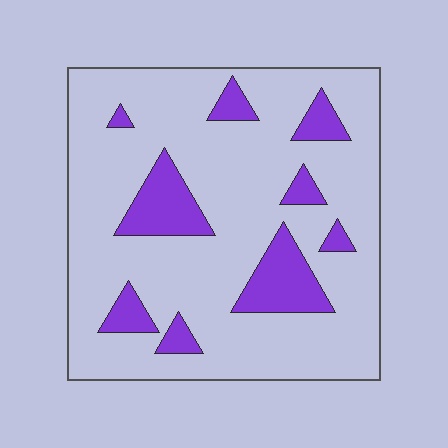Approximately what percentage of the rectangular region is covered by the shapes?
Approximately 20%.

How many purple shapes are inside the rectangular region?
9.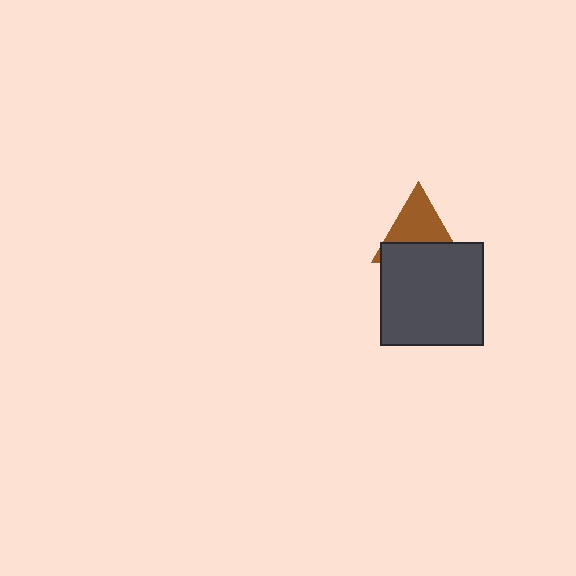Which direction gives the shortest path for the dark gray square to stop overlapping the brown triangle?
Moving down gives the shortest separation.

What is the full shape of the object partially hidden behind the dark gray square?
The partially hidden object is a brown triangle.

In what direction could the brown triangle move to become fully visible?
The brown triangle could move up. That would shift it out from behind the dark gray square entirely.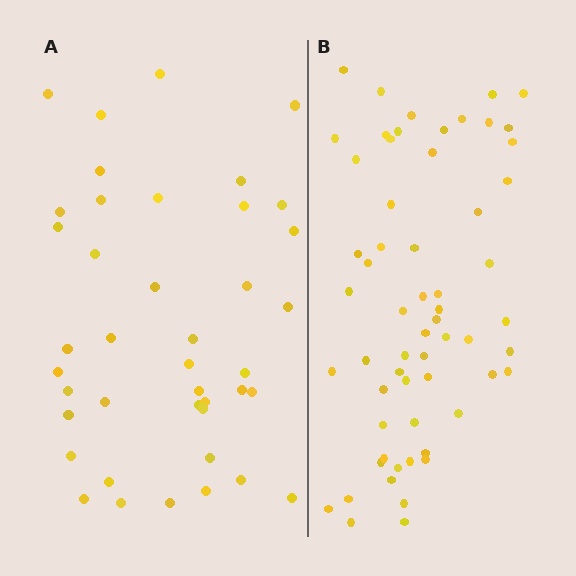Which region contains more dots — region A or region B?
Region B (the right region) has more dots.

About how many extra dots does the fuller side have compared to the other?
Region B has approximately 20 more dots than region A.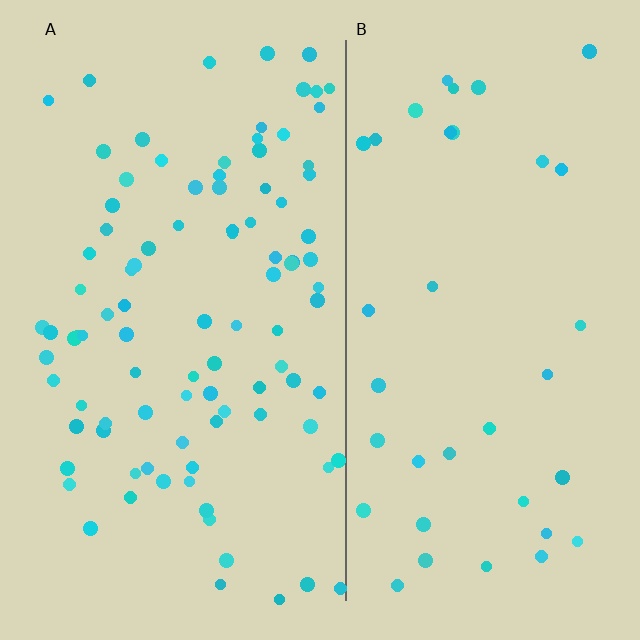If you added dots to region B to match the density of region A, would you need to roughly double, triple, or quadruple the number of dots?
Approximately triple.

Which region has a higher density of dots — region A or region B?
A (the left).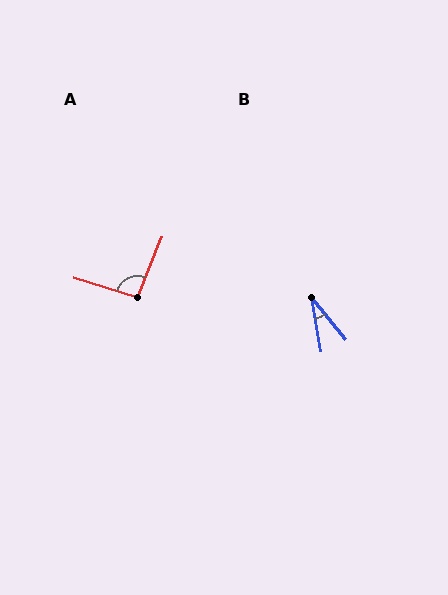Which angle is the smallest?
B, at approximately 30 degrees.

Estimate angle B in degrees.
Approximately 30 degrees.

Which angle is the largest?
A, at approximately 94 degrees.